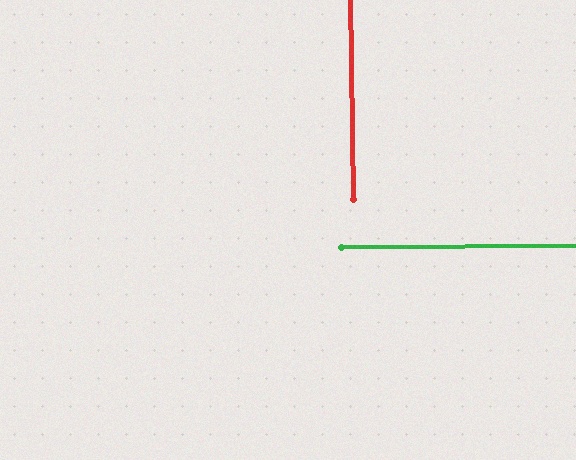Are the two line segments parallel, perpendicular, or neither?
Perpendicular — they meet at approximately 90°.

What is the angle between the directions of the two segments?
Approximately 90 degrees.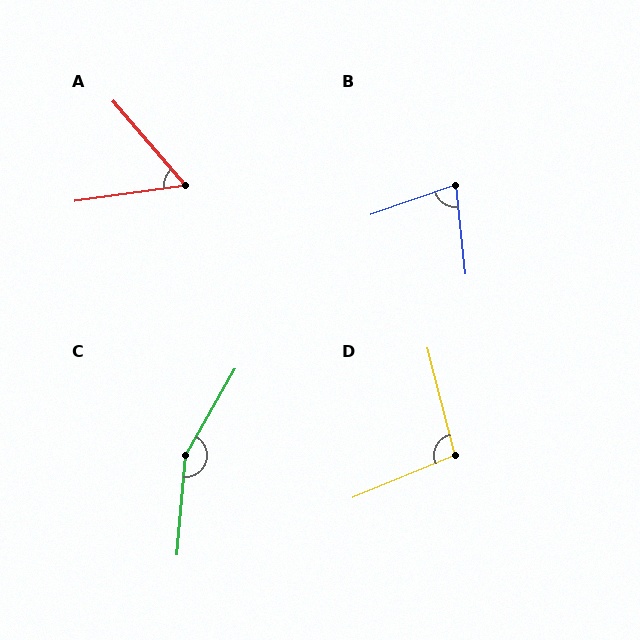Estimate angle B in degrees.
Approximately 77 degrees.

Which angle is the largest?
C, at approximately 155 degrees.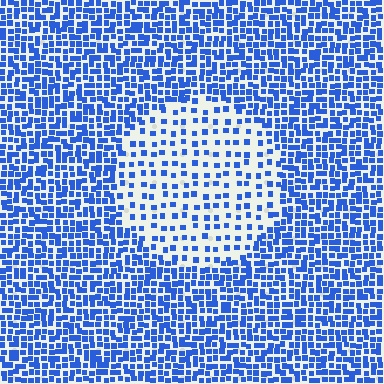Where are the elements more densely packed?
The elements are more densely packed outside the circle boundary.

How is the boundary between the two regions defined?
The boundary is defined by a change in element density (approximately 2.4x ratio). All elements are the same color, size, and shape.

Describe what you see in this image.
The image contains small blue elements arranged at two different densities. A circle-shaped region is visible where the elements are less densely packed than the surrounding area.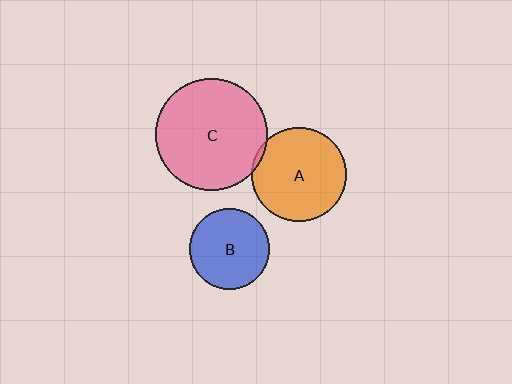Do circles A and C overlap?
Yes.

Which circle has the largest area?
Circle C (pink).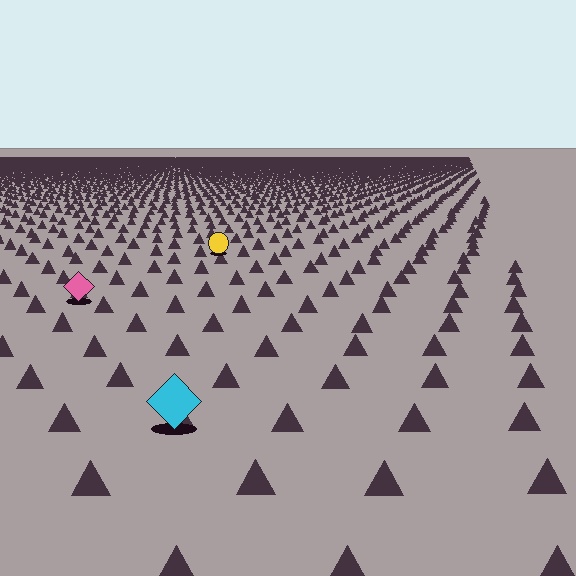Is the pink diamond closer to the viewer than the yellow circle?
Yes. The pink diamond is closer — you can tell from the texture gradient: the ground texture is coarser near it.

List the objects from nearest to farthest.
From nearest to farthest: the cyan diamond, the pink diamond, the yellow circle.